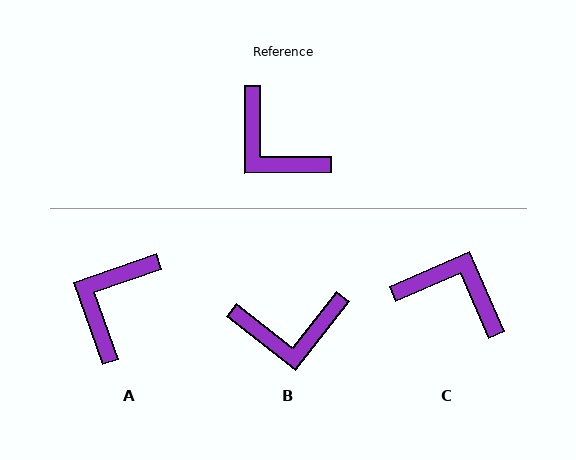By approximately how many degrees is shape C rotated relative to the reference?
Approximately 157 degrees clockwise.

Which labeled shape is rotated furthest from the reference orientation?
C, about 157 degrees away.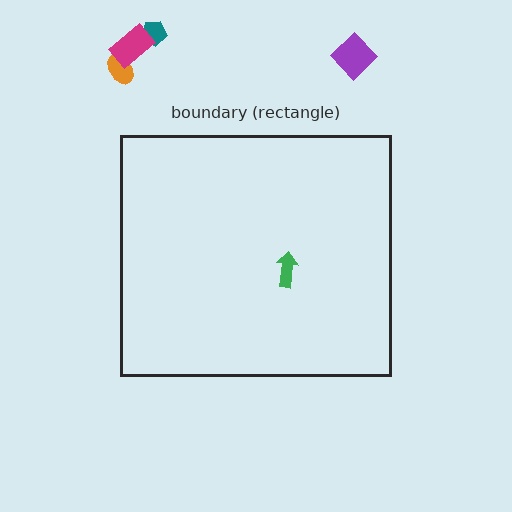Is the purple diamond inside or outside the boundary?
Outside.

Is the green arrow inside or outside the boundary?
Inside.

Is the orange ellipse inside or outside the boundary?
Outside.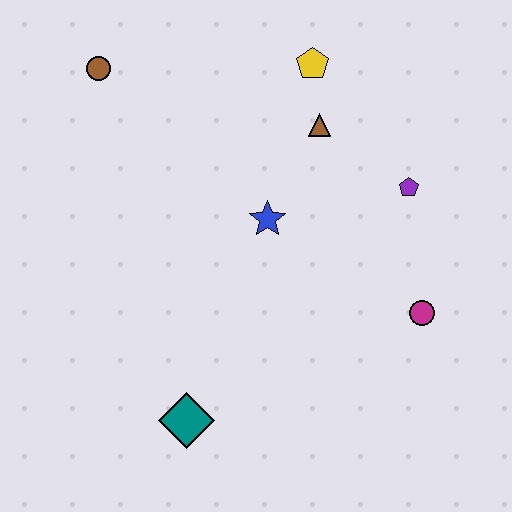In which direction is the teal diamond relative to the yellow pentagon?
The teal diamond is below the yellow pentagon.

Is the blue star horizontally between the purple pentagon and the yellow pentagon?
No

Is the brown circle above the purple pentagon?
Yes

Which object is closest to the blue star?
The brown triangle is closest to the blue star.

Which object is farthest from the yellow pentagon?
The teal diamond is farthest from the yellow pentagon.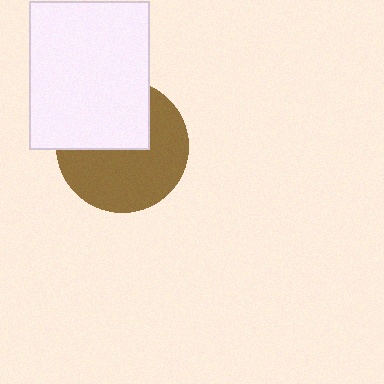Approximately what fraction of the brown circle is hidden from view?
Roughly 40% of the brown circle is hidden behind the white rectangle.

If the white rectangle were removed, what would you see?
You would see the complete brown circle.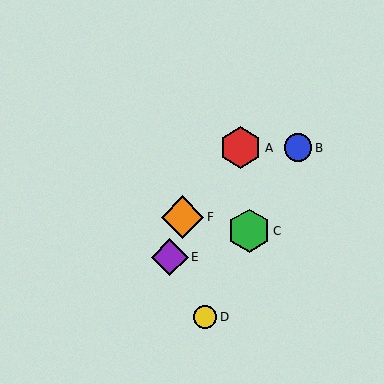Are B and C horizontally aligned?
No, B is at y≈148 and C is at y≈231.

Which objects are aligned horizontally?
Objects A, B are aligned horizontally.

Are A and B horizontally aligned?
Yes, both are at y≈148.